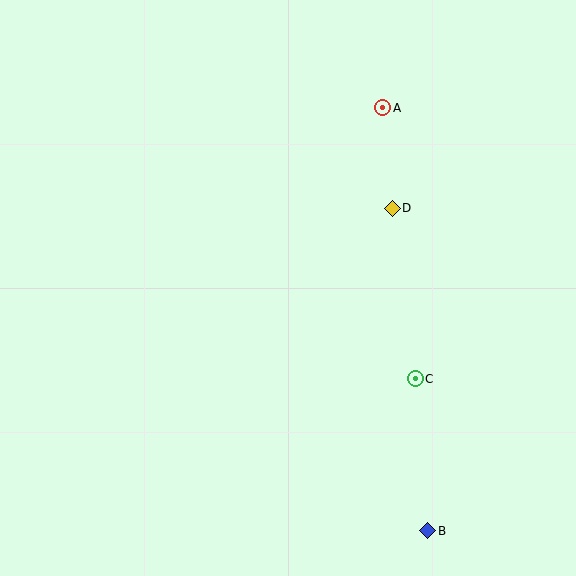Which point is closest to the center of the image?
Point D at (392, 208) is closest to the center.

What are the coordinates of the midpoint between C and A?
The midpoint between C and A is at (399, 243).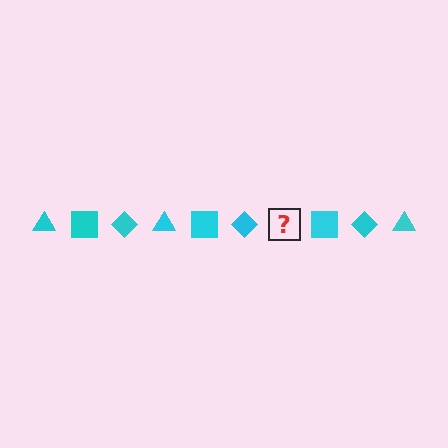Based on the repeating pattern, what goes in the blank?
The blank should be a cyan triangle.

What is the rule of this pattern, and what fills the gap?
The rule is that the pattern cycles through triangle, square, diamond shapes in cyan. The gap should be filled with a cyan triangle.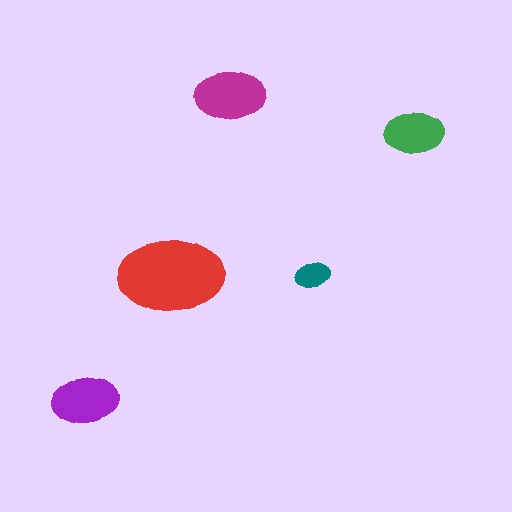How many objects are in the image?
There are 5 objects in the image.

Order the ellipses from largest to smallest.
the red one, the magenta one, the purple one, the green one, the teal one.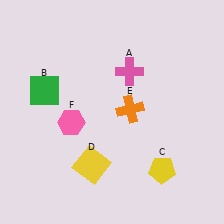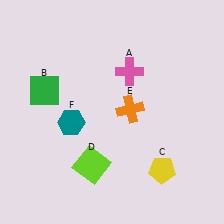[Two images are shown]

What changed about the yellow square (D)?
In Image 1, D is yellow. In Image 2, it changed to lime.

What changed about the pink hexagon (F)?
In Image 1, F is pink. In Image 2, it changed to teal.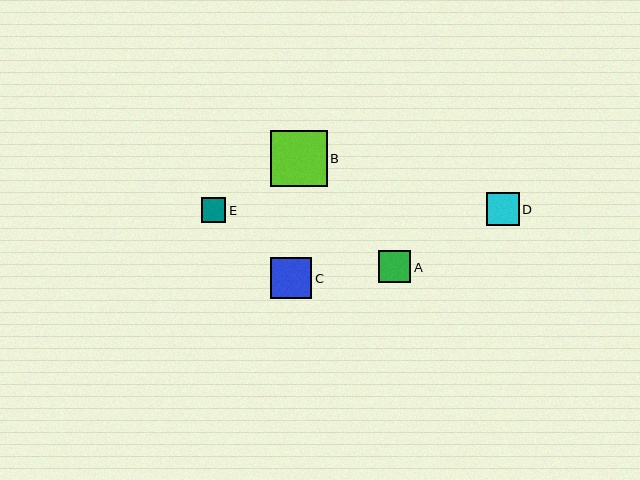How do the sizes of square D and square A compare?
Square D and square A are approximately the same size.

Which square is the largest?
Square B is the largest with a size of approximately 57 pixels.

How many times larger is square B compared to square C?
Square B is approximately 1.4 times the size of square C.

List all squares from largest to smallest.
From largest to smallest: B, C, D, A, E.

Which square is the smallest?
Square E is the smallest with a size of approximately 25 pixels.